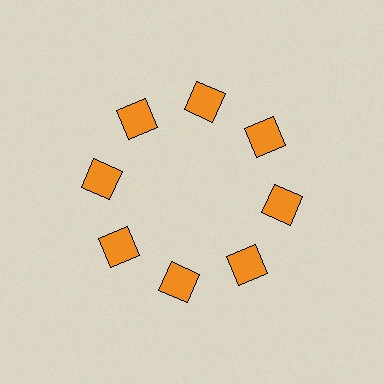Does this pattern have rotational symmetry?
Yes, this pattern has 8-fold rotational symmetry. It looks the same after rotating 45 degrees around the center.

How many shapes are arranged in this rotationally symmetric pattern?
There are 8 shapes, arranged in 8 groups of 1.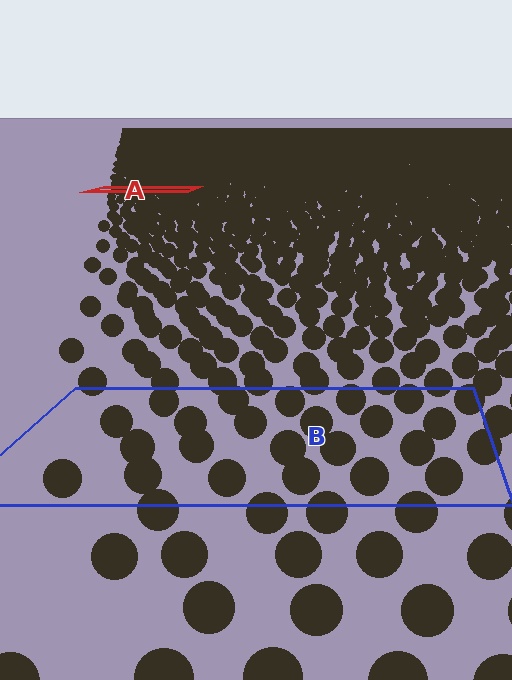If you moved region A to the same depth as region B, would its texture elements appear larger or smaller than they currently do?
They would appear larger. At a closer depth, the same texture elements are projected at a bigger on-screen size.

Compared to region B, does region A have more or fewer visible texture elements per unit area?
Region A has more texture elements per unit area — they are packed more densely because it is farther away.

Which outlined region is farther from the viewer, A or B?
Region A is farther from the viewer — the texture elements inside it appear smaller and more densely packed.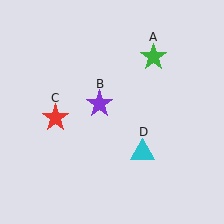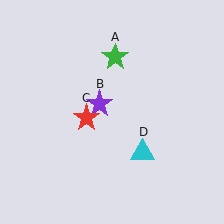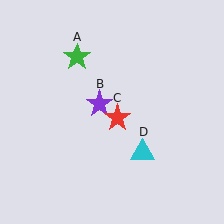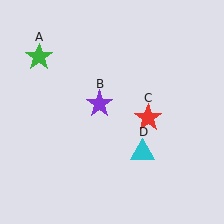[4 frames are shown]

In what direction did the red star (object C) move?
The red star (object C) moved right.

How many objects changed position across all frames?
2 objects changed position: green star (object A), red star (object C).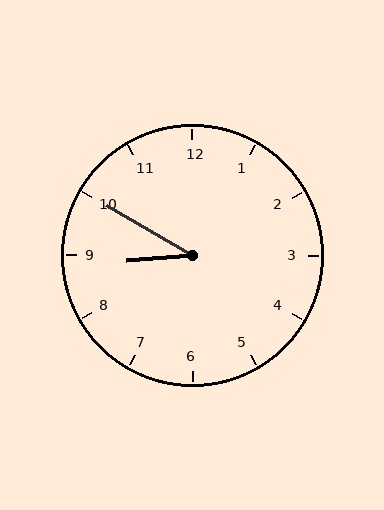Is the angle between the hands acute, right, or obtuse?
It is acute.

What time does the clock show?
8:50.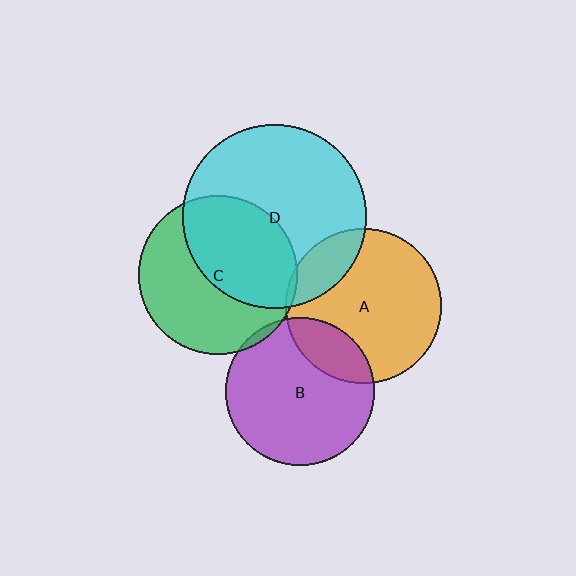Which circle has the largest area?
Circle D (cyan).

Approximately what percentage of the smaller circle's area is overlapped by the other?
Approximately 20%.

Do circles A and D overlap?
Yes.